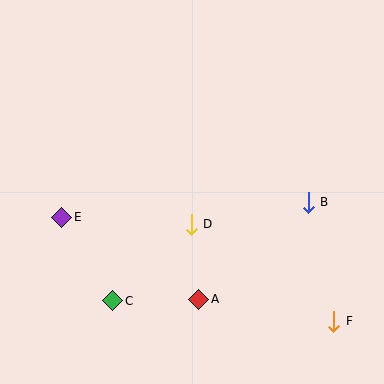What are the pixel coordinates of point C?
Point C is at (113, 301).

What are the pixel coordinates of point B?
Point B is at (308, 202).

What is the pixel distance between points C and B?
The distance between C and B is 219 pixels.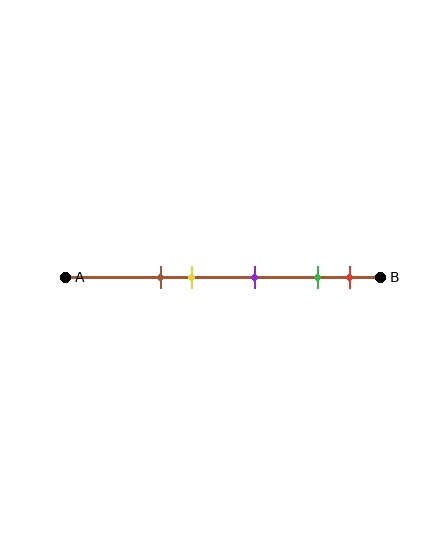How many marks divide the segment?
There are 5 marks dividing the segment.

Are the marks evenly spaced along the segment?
No, the marks are not evenly spaced.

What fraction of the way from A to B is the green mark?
The green mark is approximately 80% (0.8) of the way from A to B.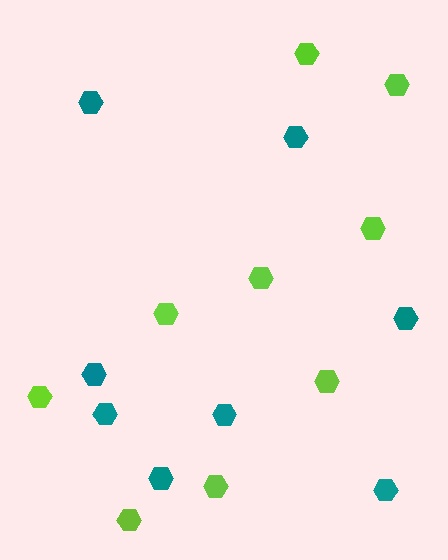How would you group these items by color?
There are 2 groups: one group of lime hexagons (9) and one group of teal hexagons (8).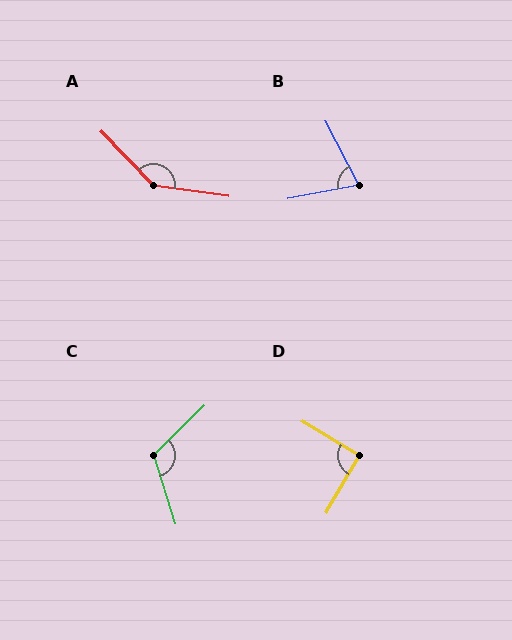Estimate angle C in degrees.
Approximately 117 degrees.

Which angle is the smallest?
B, at approximately 72 degrees.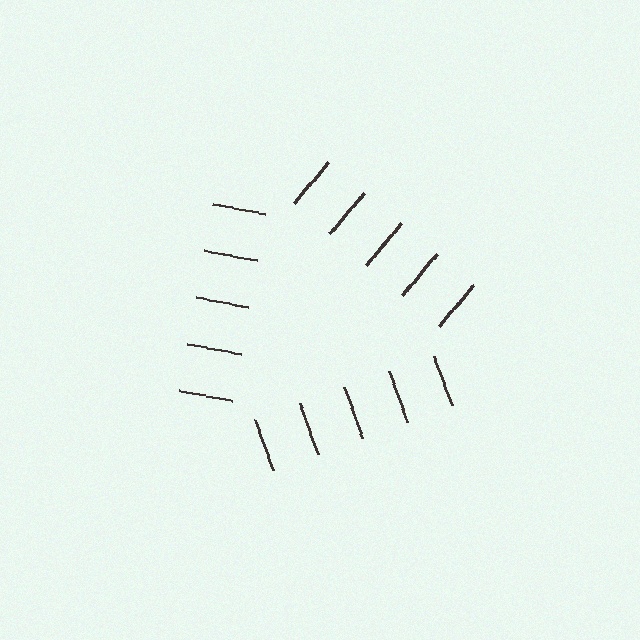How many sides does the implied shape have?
3 sides — the line-ends trace a triangle.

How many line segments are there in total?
15 — 5 along each of the 3 edges.